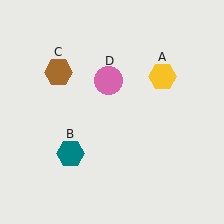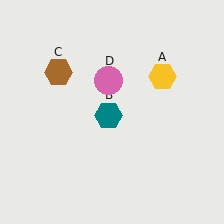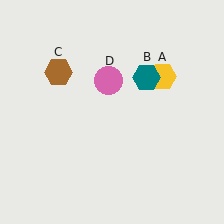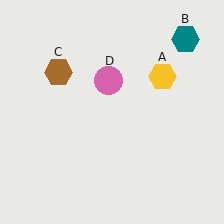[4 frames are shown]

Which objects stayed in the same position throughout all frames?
Yellow hexagon (object A) and brown hexagon (object C) and pink circle (object D) remained stationary.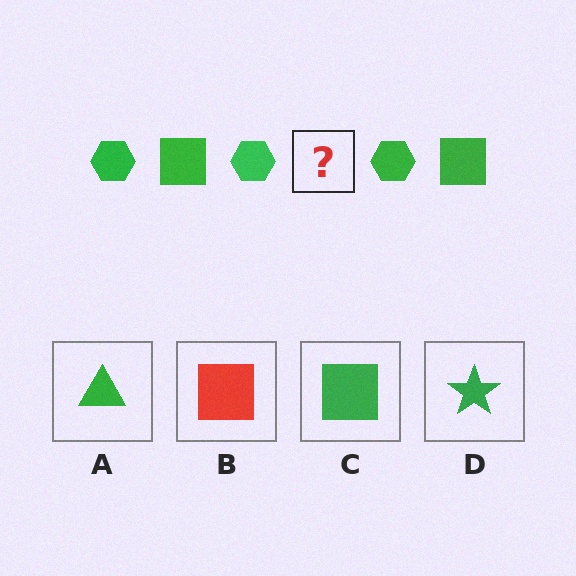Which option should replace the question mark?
Option C.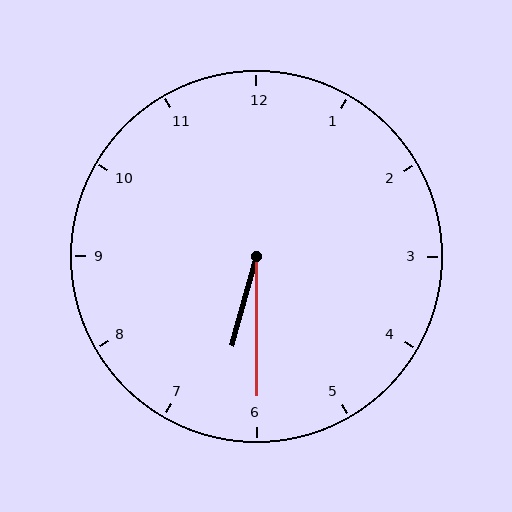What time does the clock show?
6:30.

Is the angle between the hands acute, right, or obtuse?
It is acute.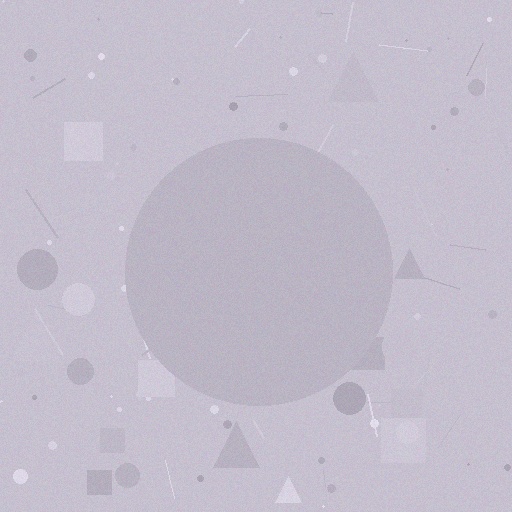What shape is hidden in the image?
A circle is hidden in the image.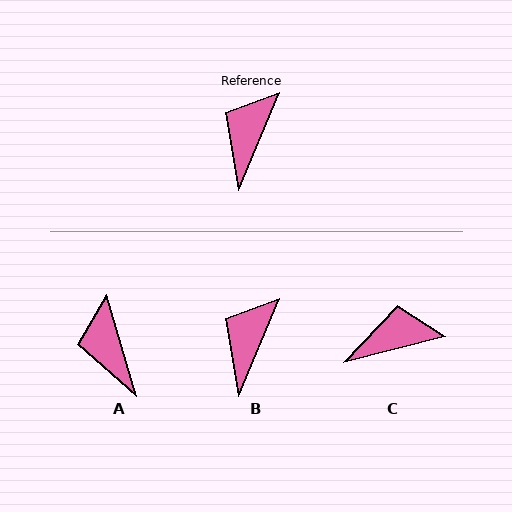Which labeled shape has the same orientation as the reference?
B.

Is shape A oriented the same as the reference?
No, it is off by about 39 degrees.